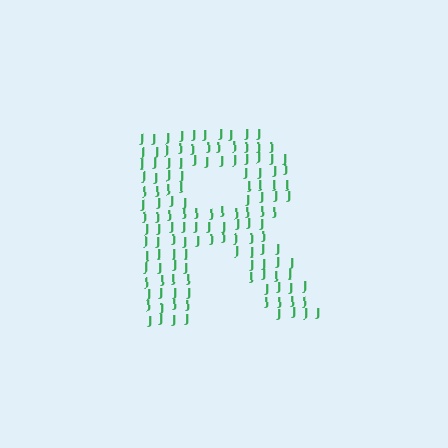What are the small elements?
The small elements are letter J's.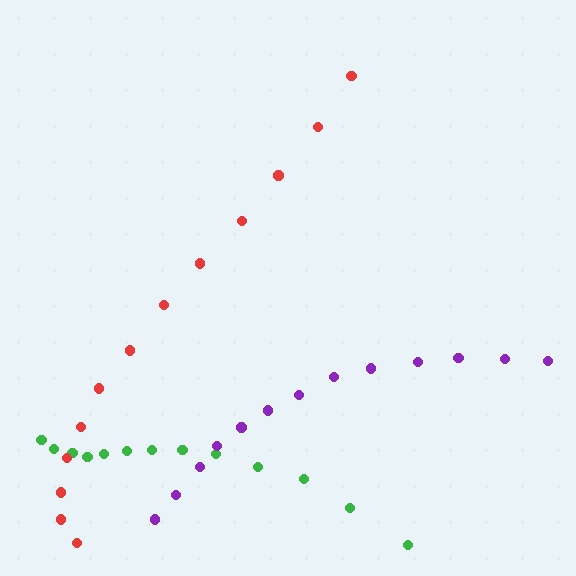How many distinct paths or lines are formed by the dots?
There are 3 distinct paths.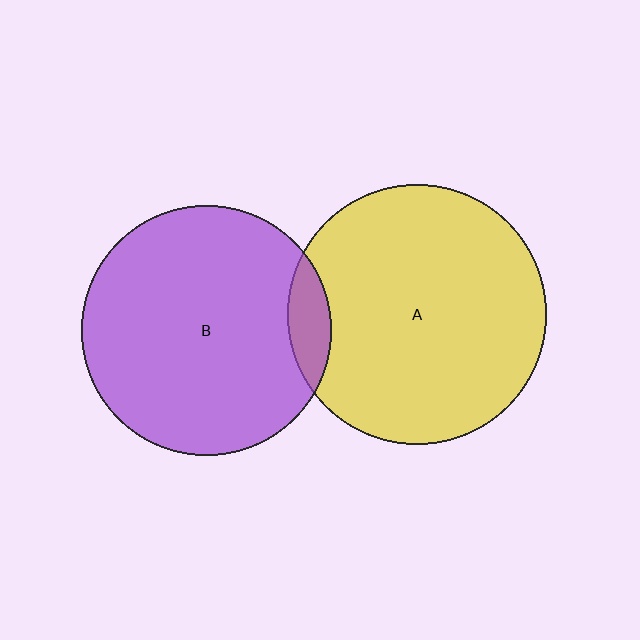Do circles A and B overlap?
Yes.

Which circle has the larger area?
Circle A (yellow).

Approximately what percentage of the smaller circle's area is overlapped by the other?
Approximately 10%.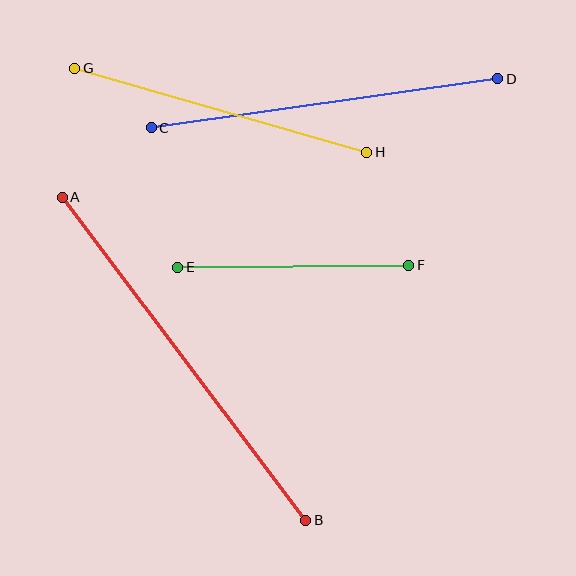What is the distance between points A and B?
The distance is approximately 405 pixels.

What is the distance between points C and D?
The distance is approximately 350 pixels.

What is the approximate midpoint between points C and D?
The midpoint is at approximately (324, 103) pixels.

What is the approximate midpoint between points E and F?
The midpoint is at approximately (293, 266) pixels.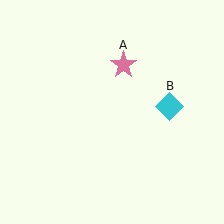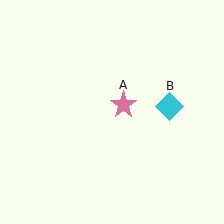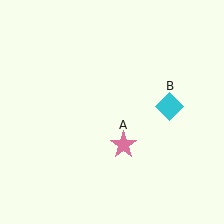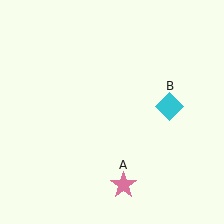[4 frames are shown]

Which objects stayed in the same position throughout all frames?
Cyan diamond (object B) remained stationary.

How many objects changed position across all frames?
1 object changed position: pink star (object A).